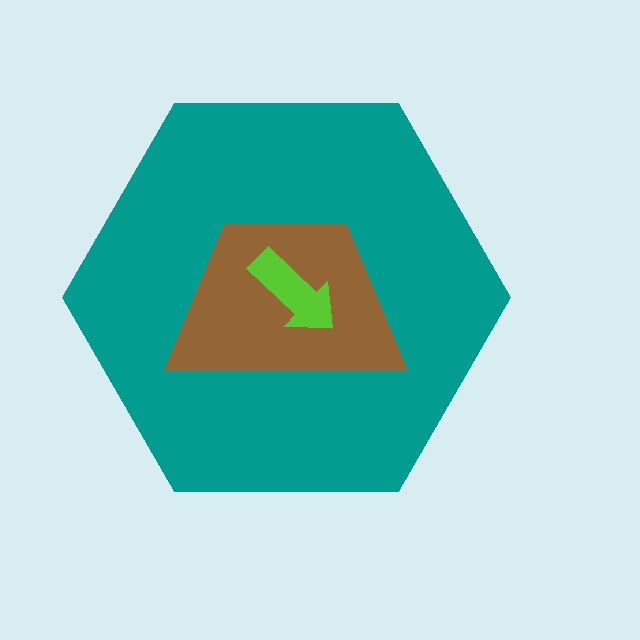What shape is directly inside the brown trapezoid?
The lime arrow.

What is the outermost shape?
The teal hexagon.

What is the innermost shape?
The lime arrow.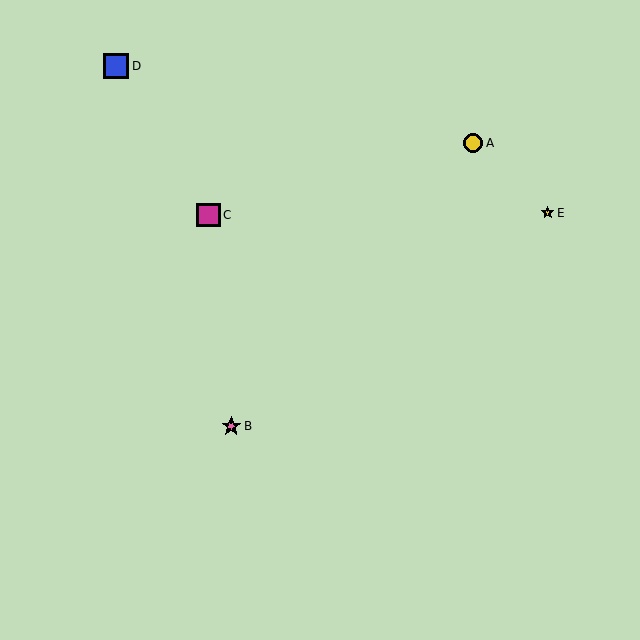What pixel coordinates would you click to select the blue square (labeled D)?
Click at (116, 66) to select the blue square D.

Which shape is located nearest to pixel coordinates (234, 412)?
The pink star (labeled B) at (231, 426) is nearest to that location.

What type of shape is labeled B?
Shape B is a pink star.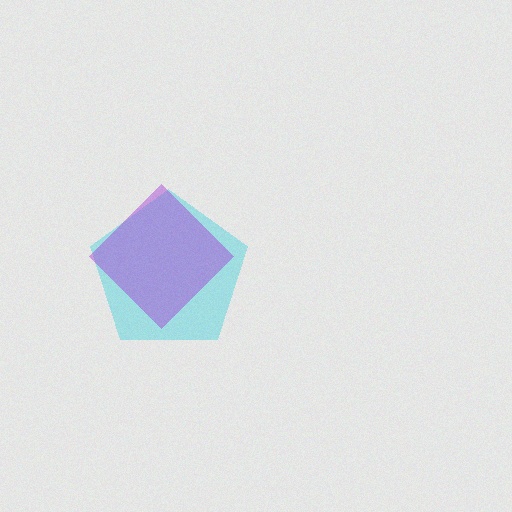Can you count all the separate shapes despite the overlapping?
Yes, there are 2 separate shapes.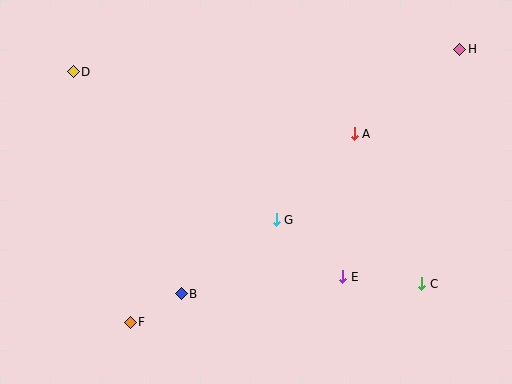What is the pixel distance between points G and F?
The distance between G and F is 178 pixels.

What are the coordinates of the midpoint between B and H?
The midpoint between B and H is at (321, 171).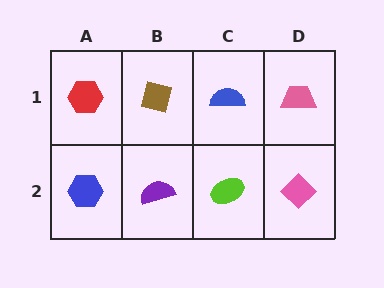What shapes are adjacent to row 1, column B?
A purple semicircle (row 2, column B), a red hexagon (row 1, column A), a blue semicircle (row 1, column C).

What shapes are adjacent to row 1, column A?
A blue hexagon (row 2, column A), a brown square (row 1, column B).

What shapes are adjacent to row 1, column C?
A lime ellipse (row 2, column C), a brown square (row 1, column B), a pink trapezoid (row 1, column D).